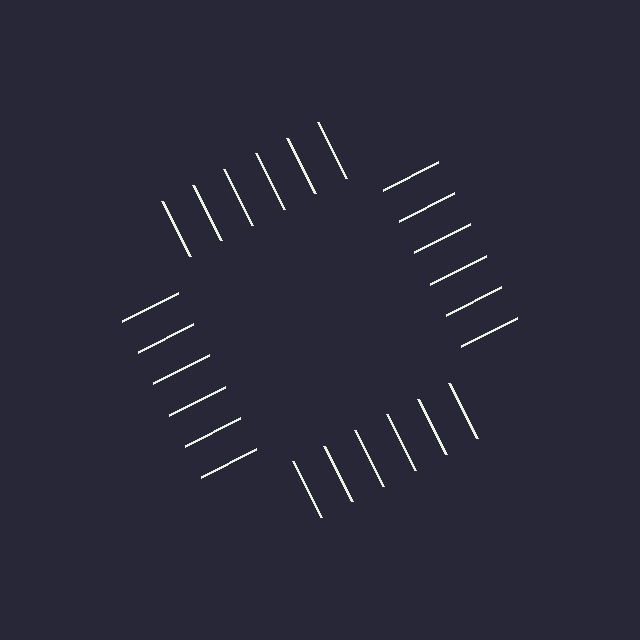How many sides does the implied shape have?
4 sides — the line-ends trace a square.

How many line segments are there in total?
24 — 6 along each of the 4 edges.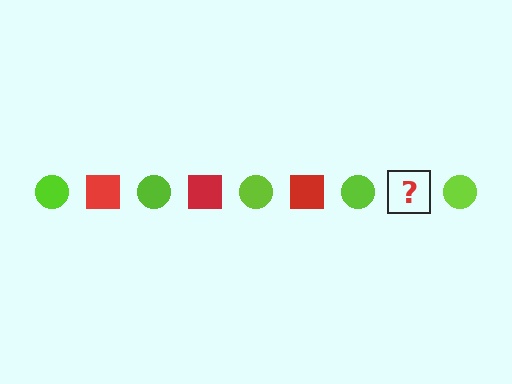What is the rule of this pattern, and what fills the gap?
The rule is that the pattern alternates between lime circle and red square. The gap should be filled with a red square.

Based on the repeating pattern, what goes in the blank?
The blank should be a red square.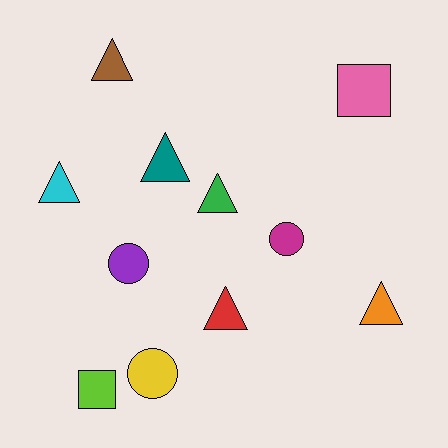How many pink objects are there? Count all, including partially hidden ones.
There is 1 pink object.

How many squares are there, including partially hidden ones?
There are 2 squares.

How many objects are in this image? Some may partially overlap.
There are 11 objects.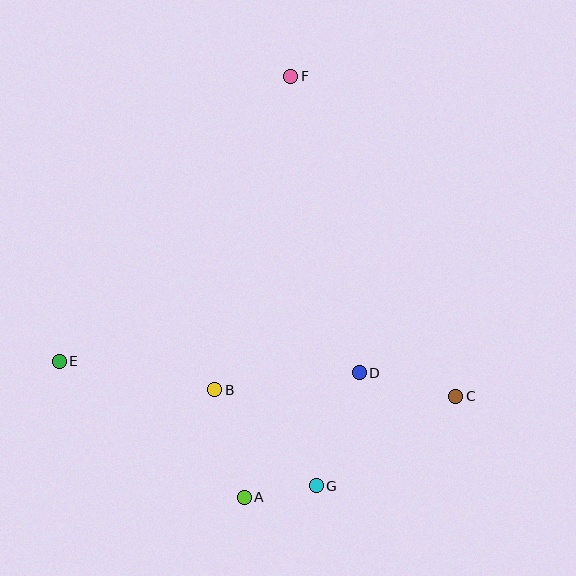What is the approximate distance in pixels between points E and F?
The distance between E and F is approximately 367 pixels.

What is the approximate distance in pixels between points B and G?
The distance between B and G is approximately 140 pixels.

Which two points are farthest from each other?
Points A and F are farthest from each other.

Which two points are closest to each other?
Points A and G are closest to each other.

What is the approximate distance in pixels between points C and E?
The distance between C and E is approximately 398 pixels.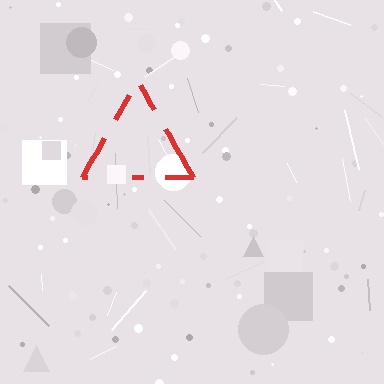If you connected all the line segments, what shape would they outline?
They would outline a triangle.